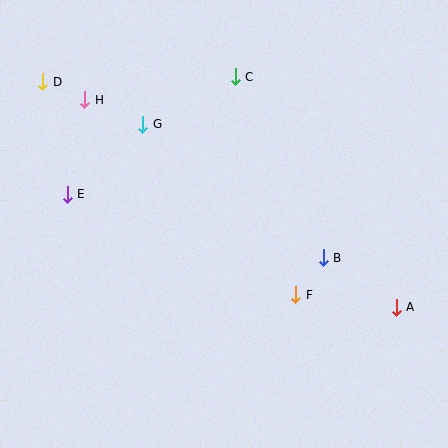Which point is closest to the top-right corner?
Point C is closest to the top-right corner.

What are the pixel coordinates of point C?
Point C is at (235, 77).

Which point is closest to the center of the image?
Point F at (296, 295) is closest to the center.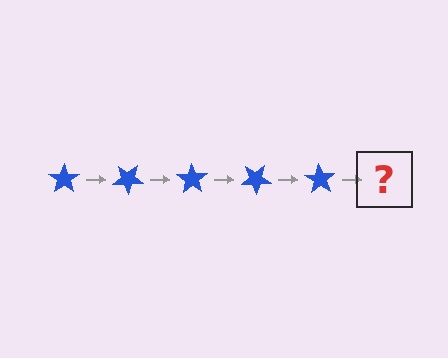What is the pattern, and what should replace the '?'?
The pattern is that the star rotates 35 degrees each step. The '?' should be a blue star rotated 175 degrees.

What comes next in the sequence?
The next element should be a blue star rotated 175 degrees.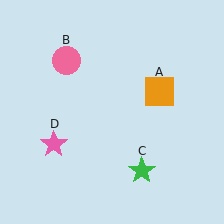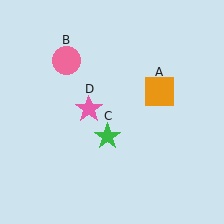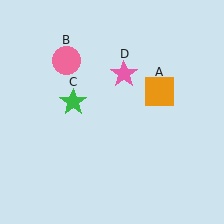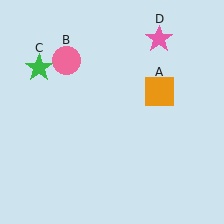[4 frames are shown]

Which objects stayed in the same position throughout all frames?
Orange square (object A) and pink circle (object B) remained stationary.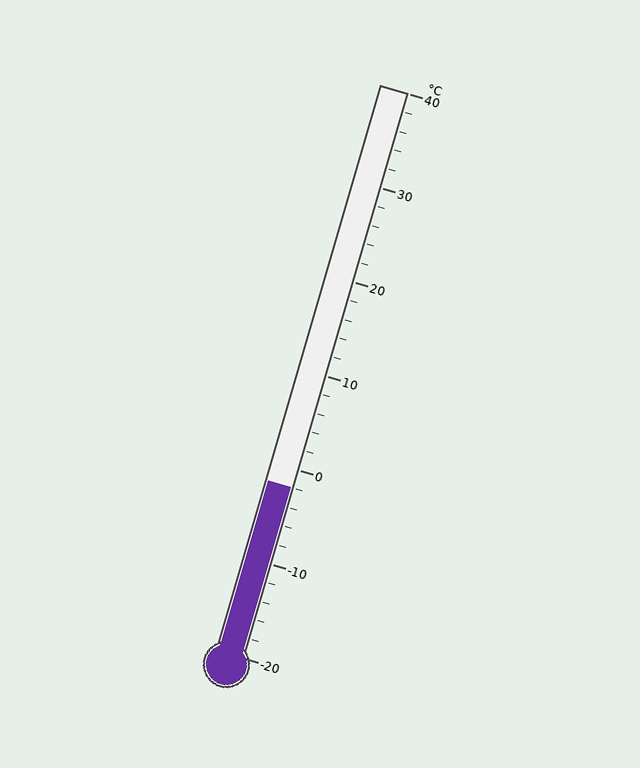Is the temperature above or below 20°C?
The temperature is below 20°C.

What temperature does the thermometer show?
The thermometer shows approximately -2°C.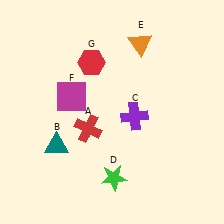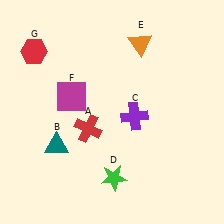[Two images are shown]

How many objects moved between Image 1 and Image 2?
1 object moved between the two images.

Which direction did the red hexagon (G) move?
The red hexagon (G) moved left.